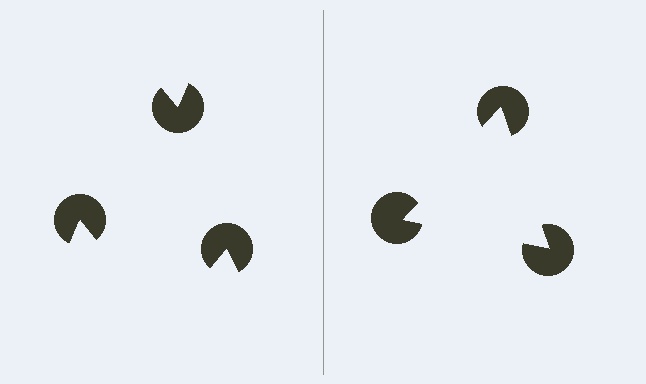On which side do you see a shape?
An illusory triangle appears on the right side. On the left side the wedge cuts are rotated, so no coherent shape forms.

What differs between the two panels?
The pac-man discs are positioned identically on both sides; only the wedge orientations differ. On the right they align to a triangle; on the left they are misaligned.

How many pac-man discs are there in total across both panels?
6 — 3 on each side.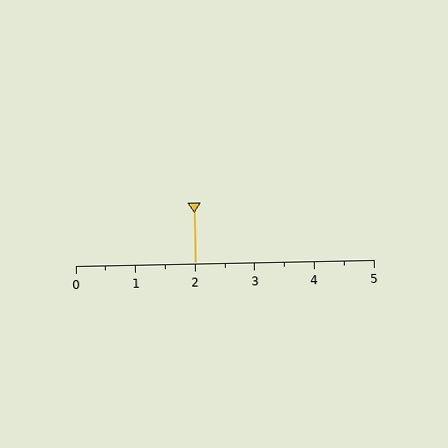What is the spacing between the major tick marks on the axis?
The major ticks are spaced 1 apart.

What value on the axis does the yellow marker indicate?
The marker indicates approximately 2.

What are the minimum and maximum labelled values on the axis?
The axis runs from 0 to 5.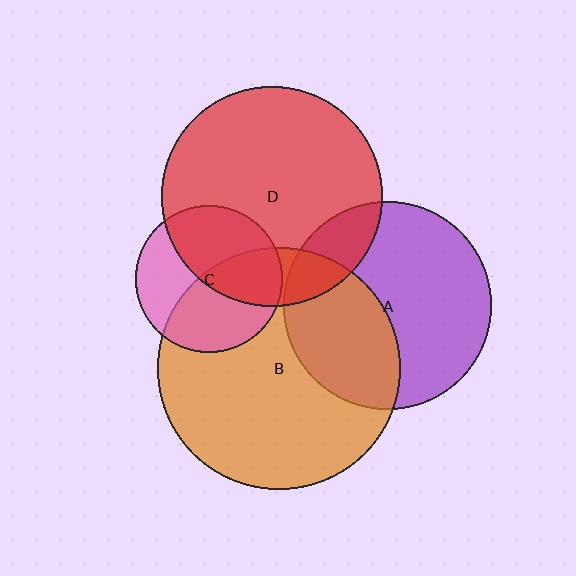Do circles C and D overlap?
Yes.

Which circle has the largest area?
Circle B (orange).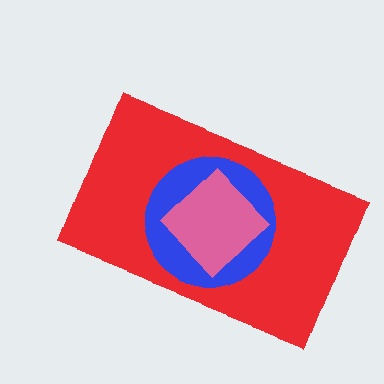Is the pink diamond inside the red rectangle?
Yes.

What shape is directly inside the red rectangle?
The blue circle.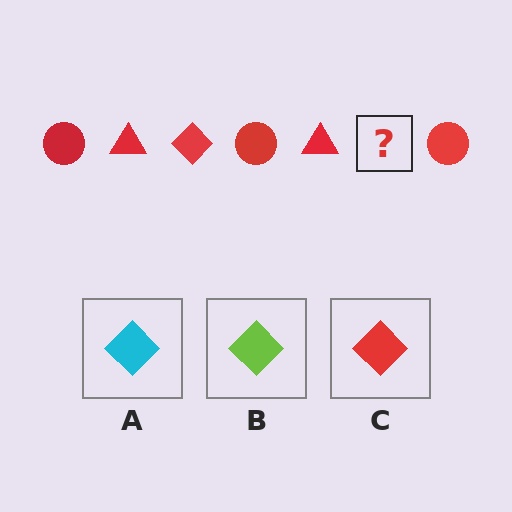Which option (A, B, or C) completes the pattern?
C.